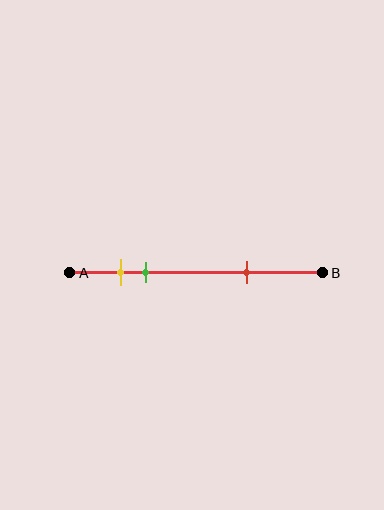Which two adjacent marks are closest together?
The yellow and green marks are the closest adjacent pair.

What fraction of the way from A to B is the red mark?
The red mark is approximately 70% (0.7) of the way from A to B.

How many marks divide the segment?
There are 3 marks dividing the segment.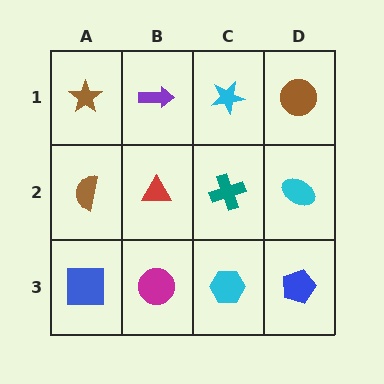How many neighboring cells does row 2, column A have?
3.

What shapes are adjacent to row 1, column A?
A brown semicircle (row 2, column A), a purple arrow (row 1, column B).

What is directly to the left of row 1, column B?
A brown star.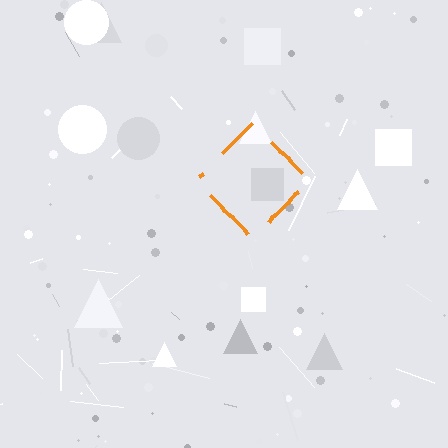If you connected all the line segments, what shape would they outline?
They would outline a diamond.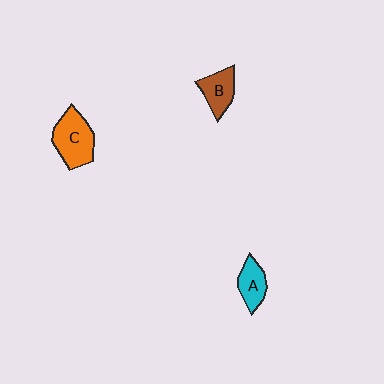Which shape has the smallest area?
Shape A (cyan).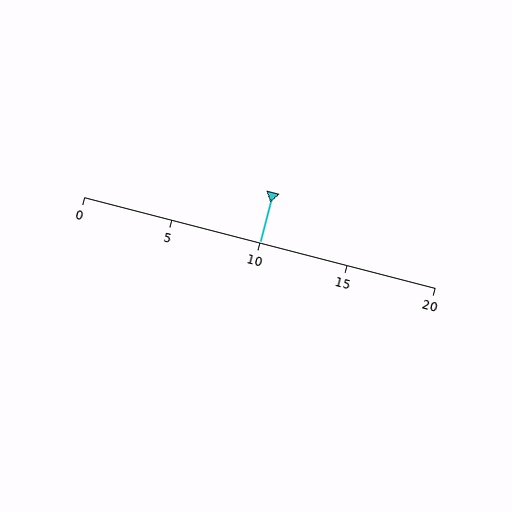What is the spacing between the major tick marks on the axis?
The major ticks are spaced 5 apart.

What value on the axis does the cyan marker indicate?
The marker indicates approximately 10.